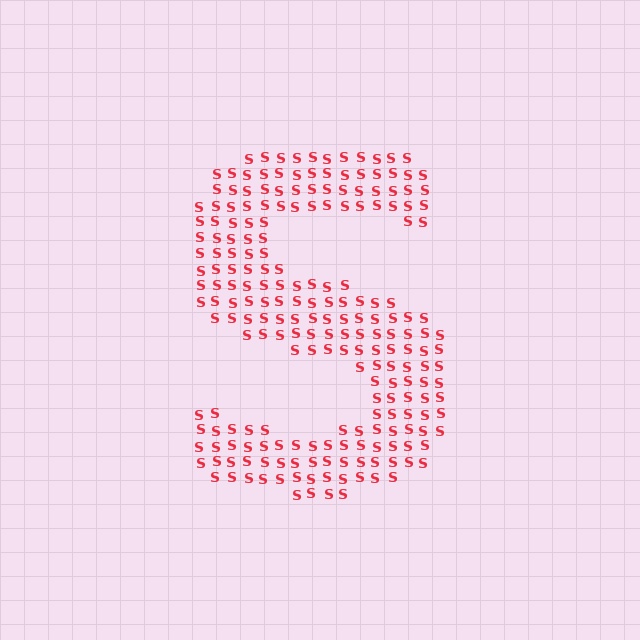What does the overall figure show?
The overall figure shows the letter S.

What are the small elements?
The small elements are letter S's.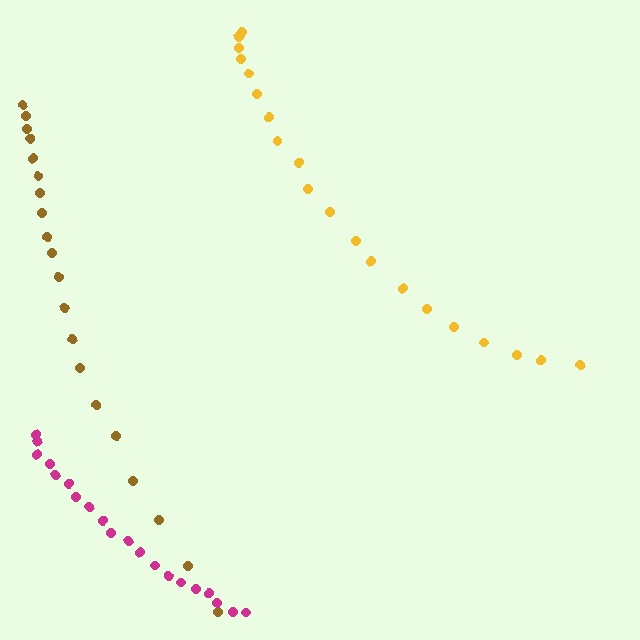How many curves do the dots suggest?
There are 3 distinct paths.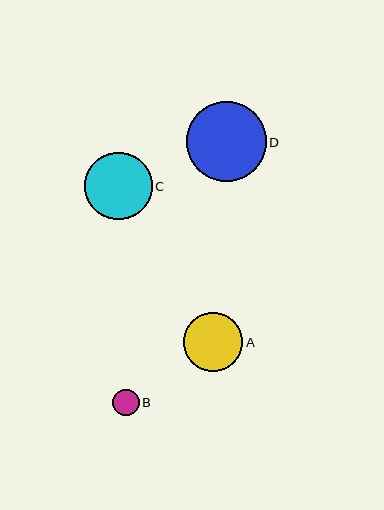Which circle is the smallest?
Circle B is the smallest with a size of approximately 26 pixels.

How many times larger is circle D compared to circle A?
Circle D is approximately 1.3 times the size of circle A.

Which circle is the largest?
Circle D is the largest with a size of approximately 80 pixels.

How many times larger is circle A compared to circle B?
Circle A is approximately 2.3 times the size of circle B.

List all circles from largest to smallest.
From largest to smallest: D, C, A, B.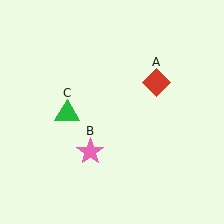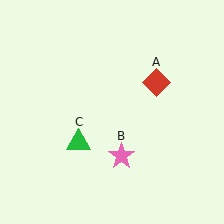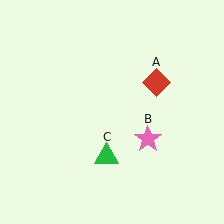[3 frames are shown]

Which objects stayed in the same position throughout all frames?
Red diamond (object A) remained stationary.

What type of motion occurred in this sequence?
The pink star (object B), green triangle (object C) rotated counterclockwise around the center of the scene.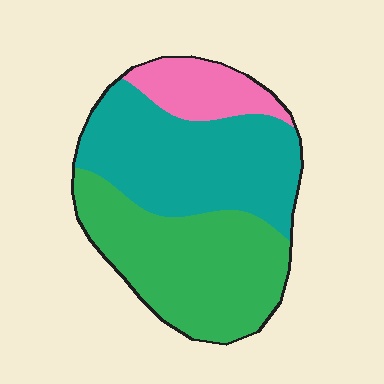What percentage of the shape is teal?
Teal covers about 45% of the shape.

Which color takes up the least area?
Pink, at roughly 15%.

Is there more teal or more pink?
Teal.